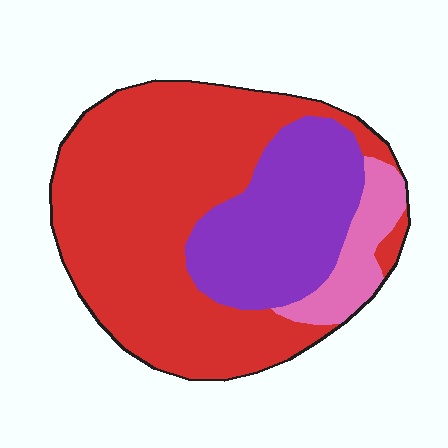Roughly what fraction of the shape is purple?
Purple takes up between a sixth and a third of the shape.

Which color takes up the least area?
Pink, at roughly 10%.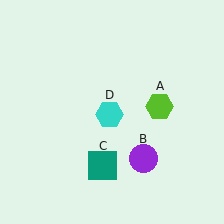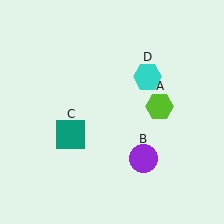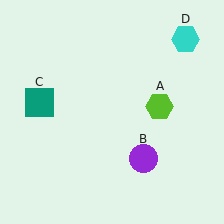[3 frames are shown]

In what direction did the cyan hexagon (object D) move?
The cyan hexagon (object D) moved up and to the right.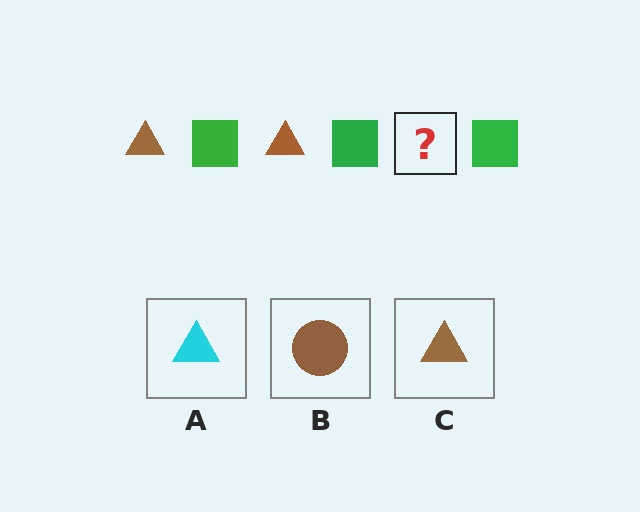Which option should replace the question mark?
Option C.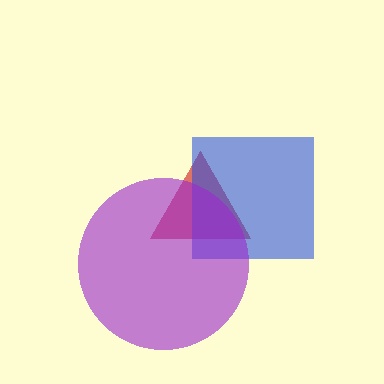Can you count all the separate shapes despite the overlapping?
Yes, there are 3 separate shapes.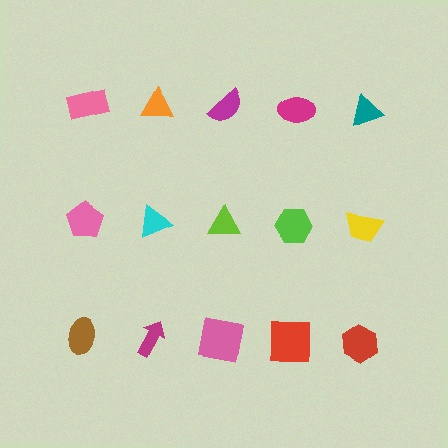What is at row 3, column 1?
A brown ellipse.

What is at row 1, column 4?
A magenta ellipse.